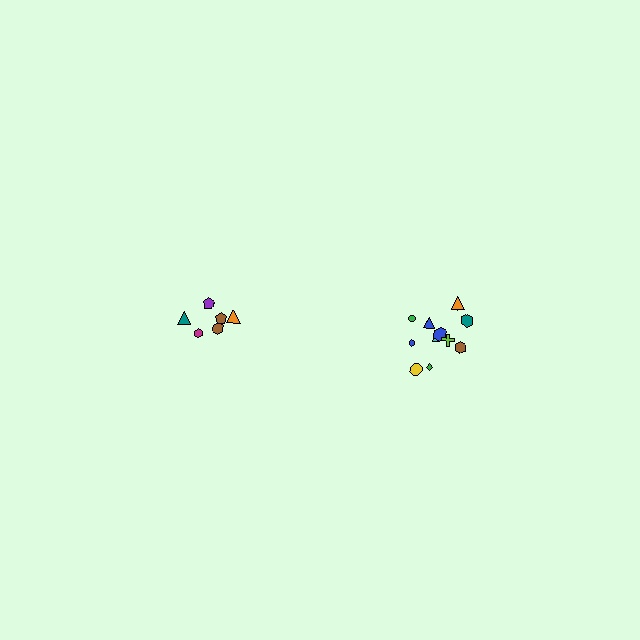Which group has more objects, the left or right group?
The right group.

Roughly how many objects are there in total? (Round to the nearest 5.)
Roughly 20 objects in total.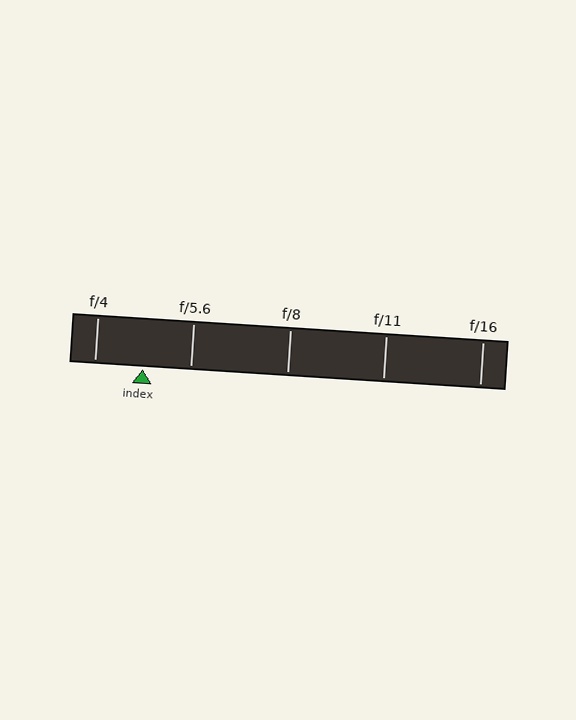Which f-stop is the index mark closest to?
The index mark is closest to f/4.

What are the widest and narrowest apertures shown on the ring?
The widest aperture shown is f/4 and the narrowest is f/16.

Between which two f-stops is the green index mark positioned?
The index mark is between f/4 and f/5.6.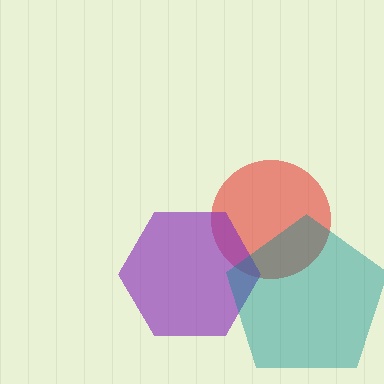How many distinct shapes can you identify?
There are 3 distinct shapes: a red circle, a purple hexagon, a teal pentagon.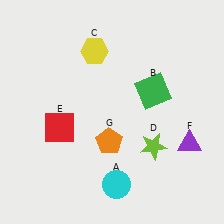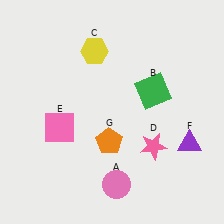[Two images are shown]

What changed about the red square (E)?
In Image 1, E is red. In Image 2, it changed to pink.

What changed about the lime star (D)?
In Image 1, D is lime. In Image 2, it changed to pink.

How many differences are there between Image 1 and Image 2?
There are 3 differences between the two images.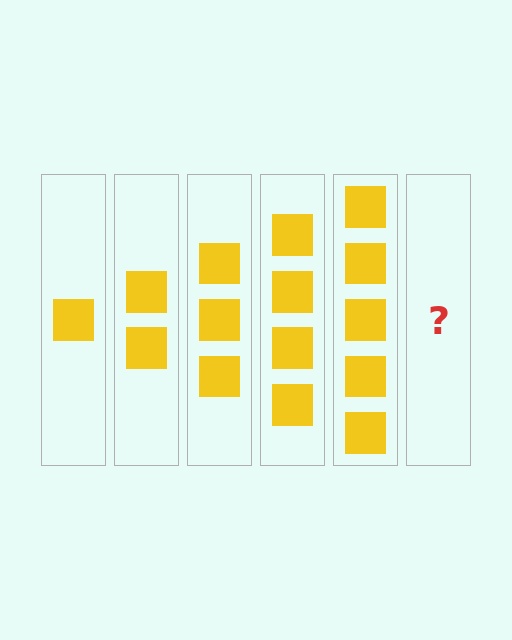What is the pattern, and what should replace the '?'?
The pattern is that each step adds one more square. The '?' should be 6 squares.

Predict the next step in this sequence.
The next step is 6 squares.